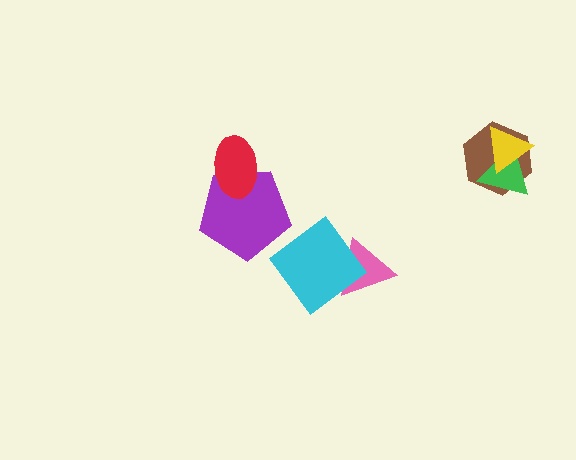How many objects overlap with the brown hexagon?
2 objects overlap with the brown hexagon.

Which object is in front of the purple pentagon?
The red ellipse is in front of the purple pentagon.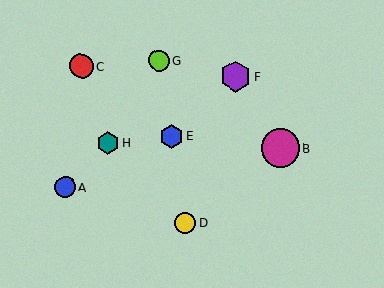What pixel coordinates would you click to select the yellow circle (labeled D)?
Click at (185, 223) to select the yellow circle D.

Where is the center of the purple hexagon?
The center of the purple hexagon is at (235, 76).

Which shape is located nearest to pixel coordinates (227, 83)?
The purple hexagon (labeled F) at (235, 76) is nearest to that location.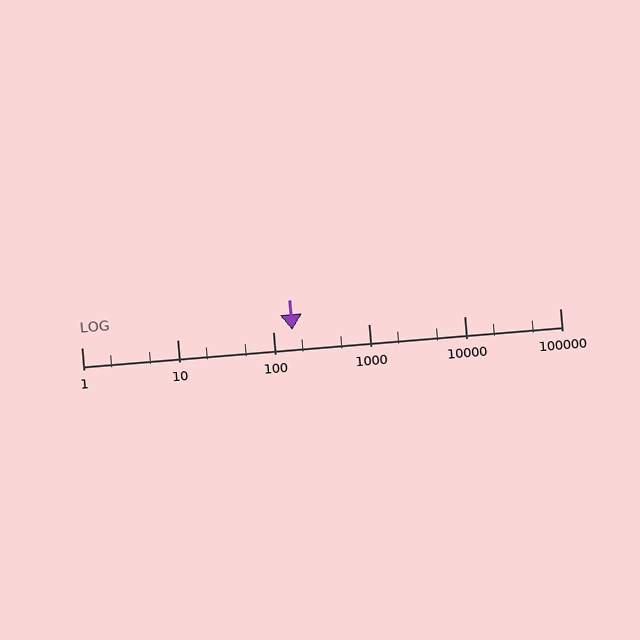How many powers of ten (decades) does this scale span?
The scale spans 5 decades, from 1 to 100000.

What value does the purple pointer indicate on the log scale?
The pointer indicates approximately 160.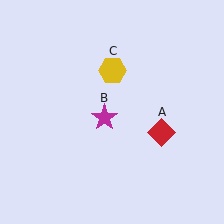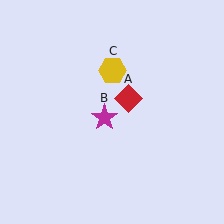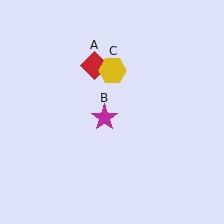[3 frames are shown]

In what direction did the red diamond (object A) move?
The red diamond (object A) moved up and to the left.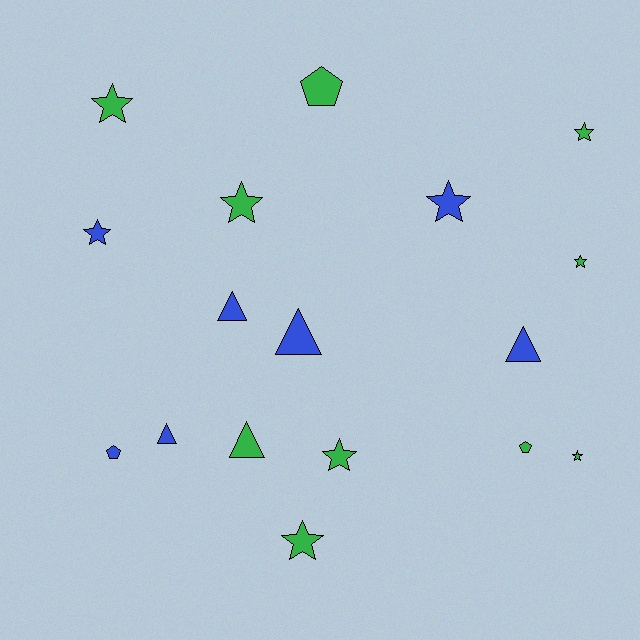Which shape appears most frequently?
Star, with 9 objects.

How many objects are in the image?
There are 17 objects.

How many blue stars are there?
There are 2 blue stars.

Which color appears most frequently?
Green, with 10 objects.